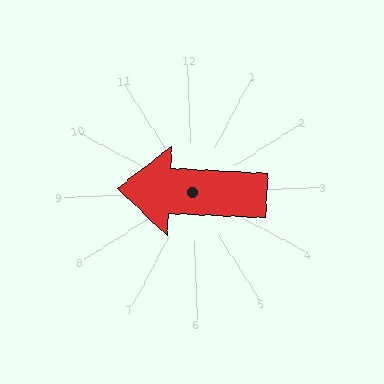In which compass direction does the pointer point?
West.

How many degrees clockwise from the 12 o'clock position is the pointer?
Approximately 275 degrees.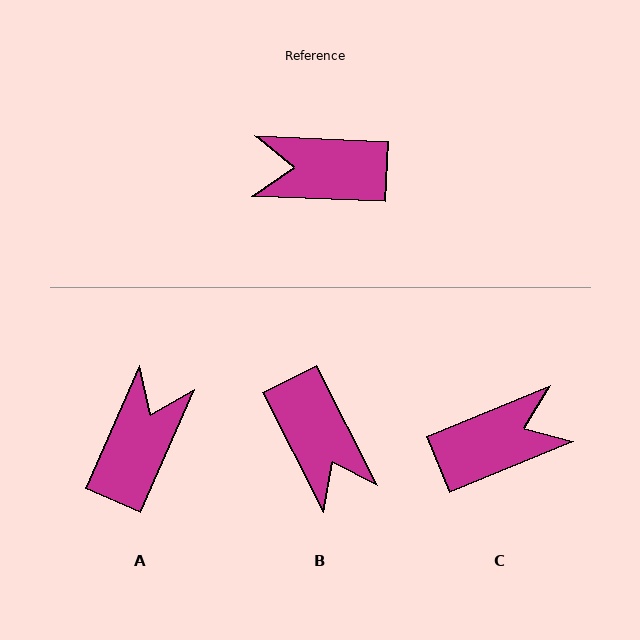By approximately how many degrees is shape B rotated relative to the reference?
Approximately 119 degrees counter-clockwise.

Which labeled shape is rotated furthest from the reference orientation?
C, about 155 degrees away.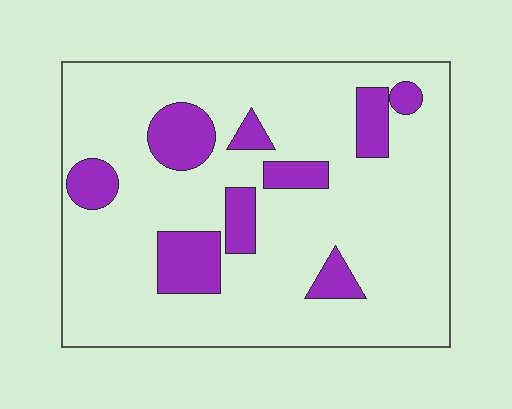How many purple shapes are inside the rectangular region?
9.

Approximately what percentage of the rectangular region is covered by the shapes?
Approximately 20%.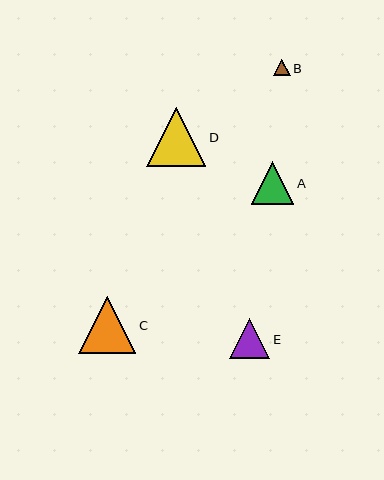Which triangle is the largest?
Triangle D is the largest with a size of approximately 59 pixels.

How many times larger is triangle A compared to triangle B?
Triangle A is approximately 2.7 times the size of triangle B.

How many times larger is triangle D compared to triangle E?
Triangle D is approximately 1.5 times the size of triangle E.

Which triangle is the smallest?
Triangle B is the smallest with a size of approximately 16 pixels.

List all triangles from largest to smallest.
From largest to smallest: D, C, A, E, B.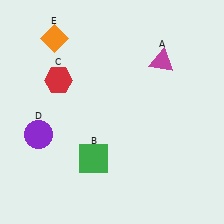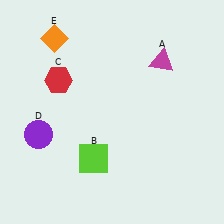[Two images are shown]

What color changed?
The square (B) changed from green in Image 1 to lime in Image 2.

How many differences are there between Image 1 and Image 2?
There is 1 difference between the two images.